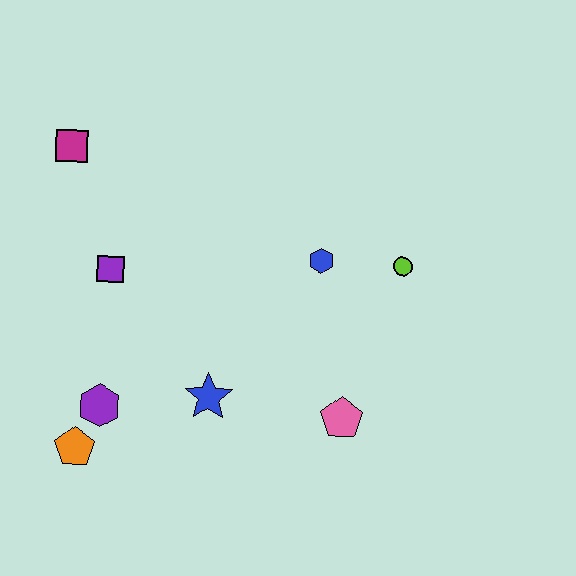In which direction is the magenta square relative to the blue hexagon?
The magenta square is to the left of the blue hexagon.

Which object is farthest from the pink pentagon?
The magenta square is farthest from the pink pentagon.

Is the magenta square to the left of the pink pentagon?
Yes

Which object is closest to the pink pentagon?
The blue star is closest to the pink pentagon.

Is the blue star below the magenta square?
Yes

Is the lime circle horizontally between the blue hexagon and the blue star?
No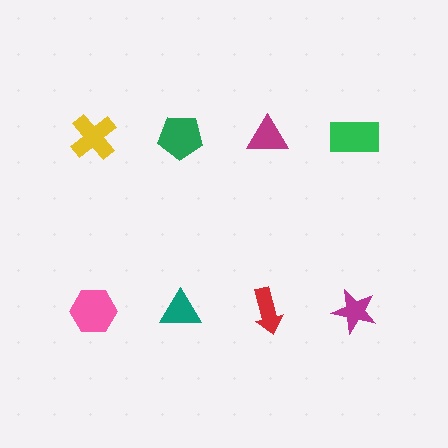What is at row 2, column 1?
A pink hexagon.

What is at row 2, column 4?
A magenta star.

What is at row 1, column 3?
A magenta triangle.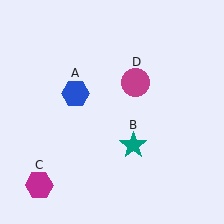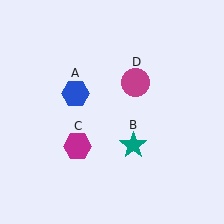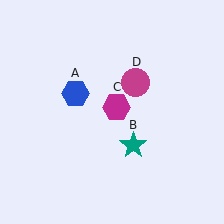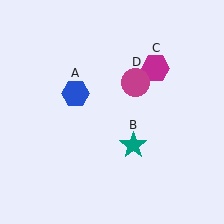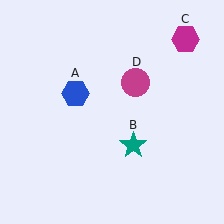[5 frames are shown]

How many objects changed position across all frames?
1 object changed position: magenta hexagon (object C).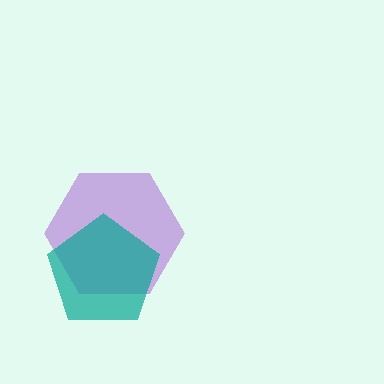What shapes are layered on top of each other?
The layered shapes are: a purple hexagon, a teal pentagon.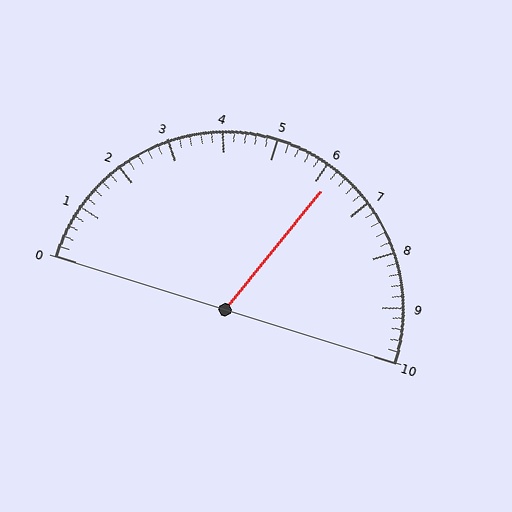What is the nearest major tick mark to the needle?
The nearest major tick mark is 6.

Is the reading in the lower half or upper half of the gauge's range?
The reading is in the upper half of the range (0 to 10).